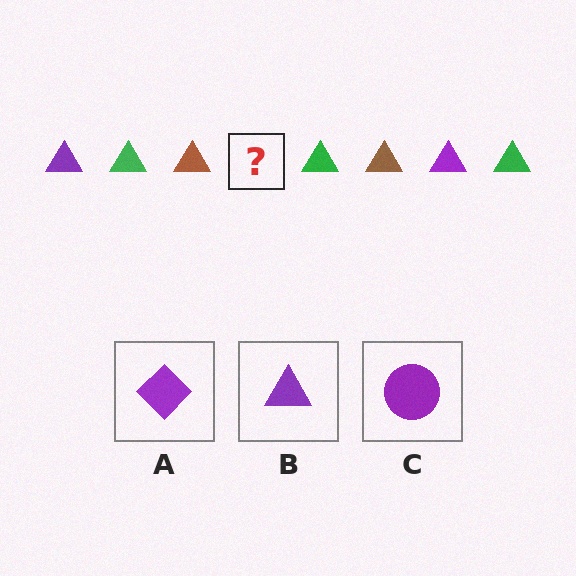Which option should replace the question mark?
Option B.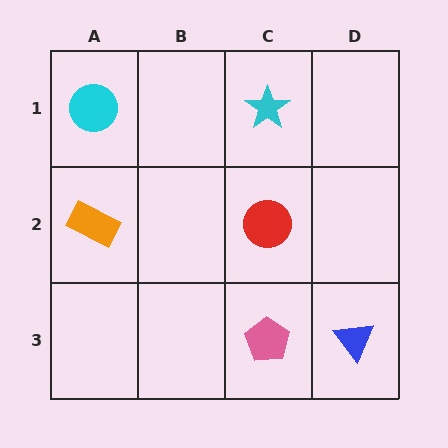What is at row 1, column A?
A cyan circle.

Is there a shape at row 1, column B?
No, that cell is empty.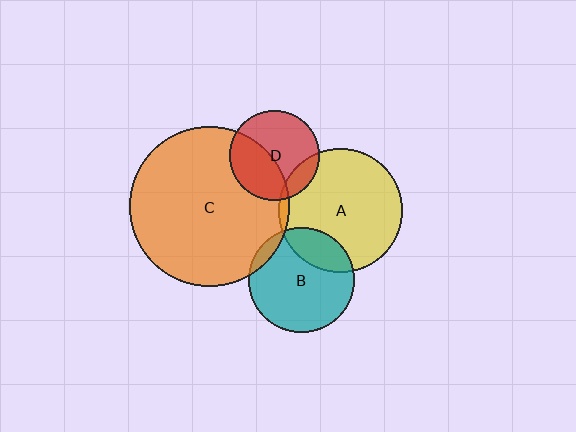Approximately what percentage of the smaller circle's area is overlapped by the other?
Approximately 5%.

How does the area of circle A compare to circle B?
Approximately 1.4 times.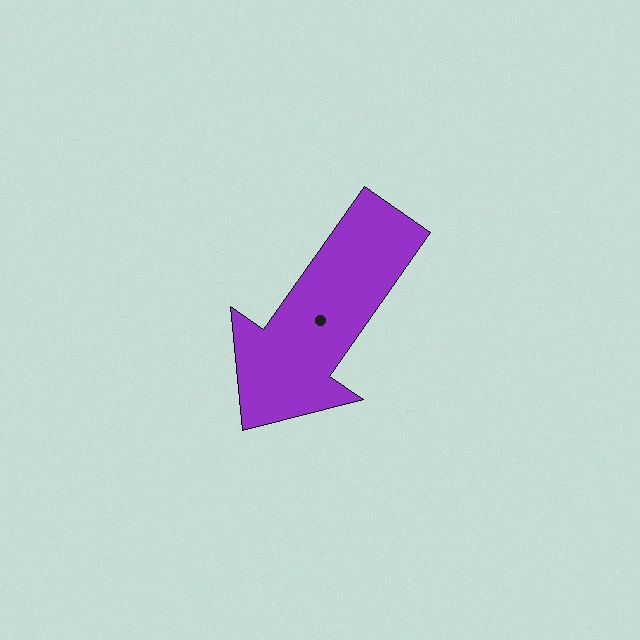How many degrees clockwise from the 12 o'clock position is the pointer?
Approximately 215 degrees.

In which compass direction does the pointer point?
Southwest.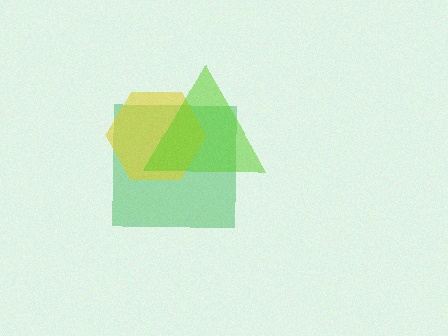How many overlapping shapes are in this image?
There are 3 overlapping shapes in the image.